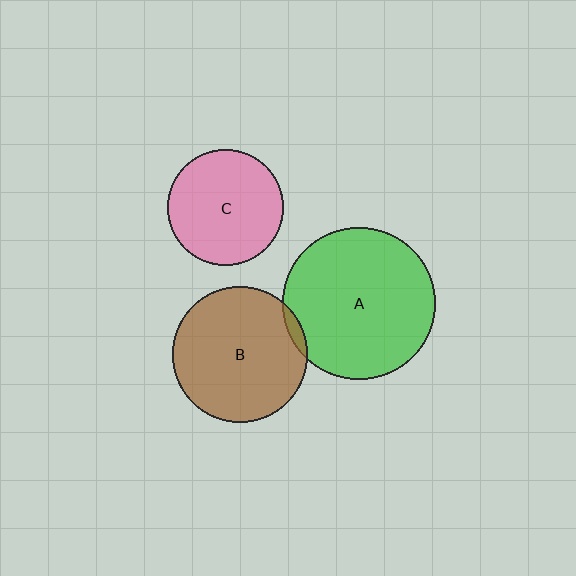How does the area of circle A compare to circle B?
Approximately 1.3 times.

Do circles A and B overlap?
Yes.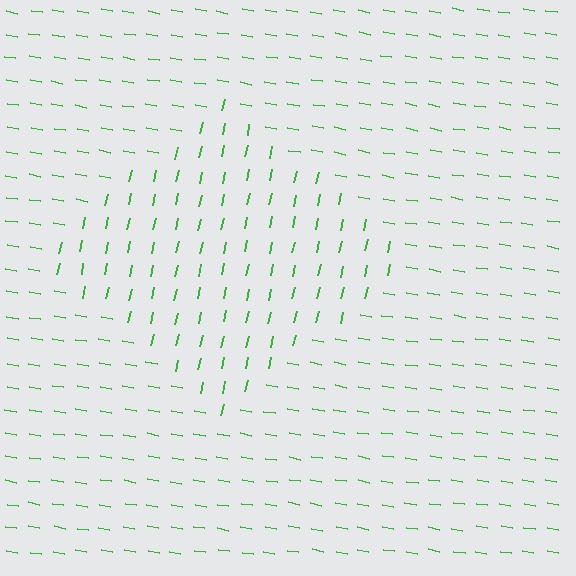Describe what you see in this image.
The image is filled with small green line segments. A diamond region in the image has lines oriented differently from the surrounding lines, creating a visible texture boundary.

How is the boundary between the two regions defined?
The boundary is defined purely by a change in line orientation (approximately 88 degrees difference). All lines are the same color and thickness.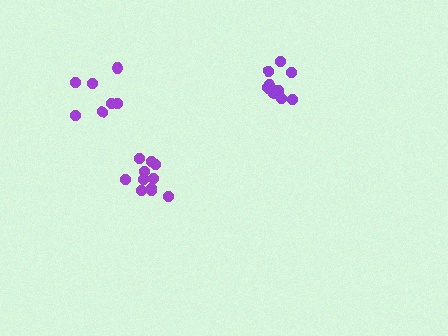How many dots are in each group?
Group 1: 11 dots, Group 2: 7 dots, Group 3: 10 dots (28 total).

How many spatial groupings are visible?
There are 3 spatial groupings.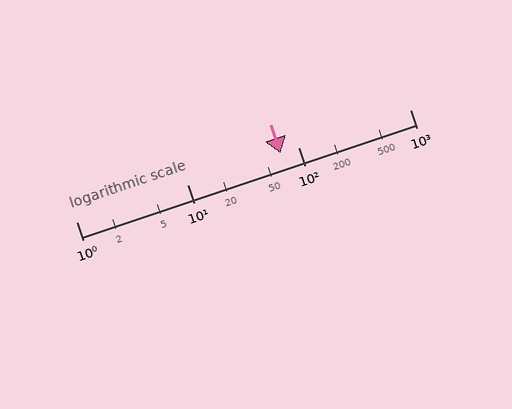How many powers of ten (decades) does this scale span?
The scale spans 3 decades, from 1 to 1000.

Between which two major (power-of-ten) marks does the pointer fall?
The pointer is between 10 and 100.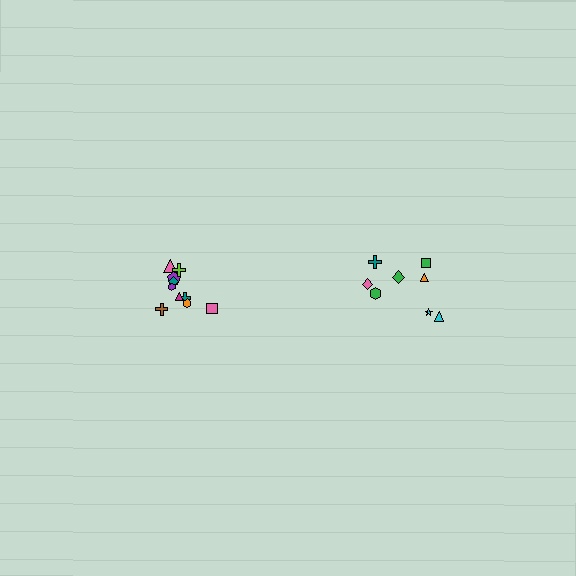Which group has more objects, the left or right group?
The left group.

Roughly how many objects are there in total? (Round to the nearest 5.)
Roughly 20 objects in total.